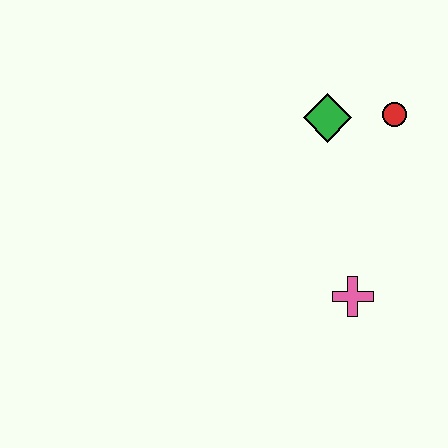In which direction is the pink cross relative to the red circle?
The pink cross is below the red circle.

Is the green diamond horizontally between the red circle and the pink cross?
No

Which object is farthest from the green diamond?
The pink cross is farthest from the green diamond.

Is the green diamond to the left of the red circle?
Yes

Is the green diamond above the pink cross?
Yes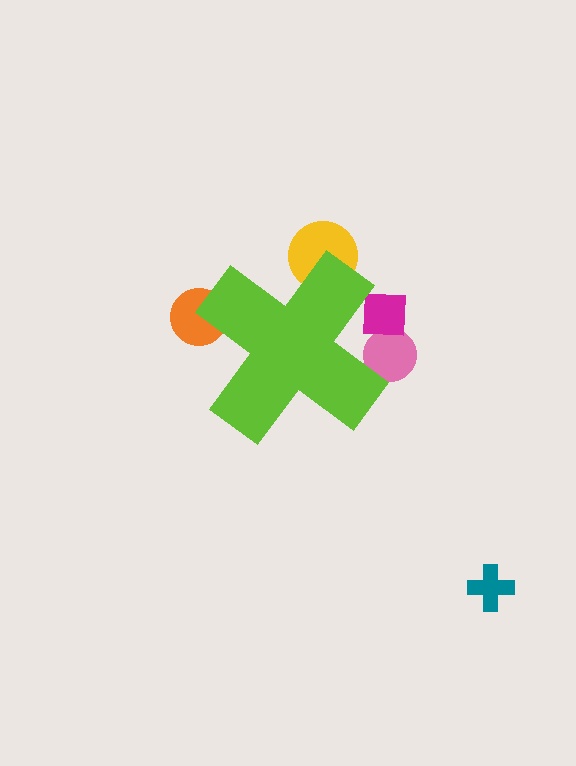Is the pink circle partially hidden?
Yes, the pink circle is partially hidden behind the lime cross.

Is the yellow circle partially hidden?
Yes, the yellow circle is partially hidden behind the lime cross.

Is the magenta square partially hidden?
Yes, the magenta square is partially hidden behind the lime cross.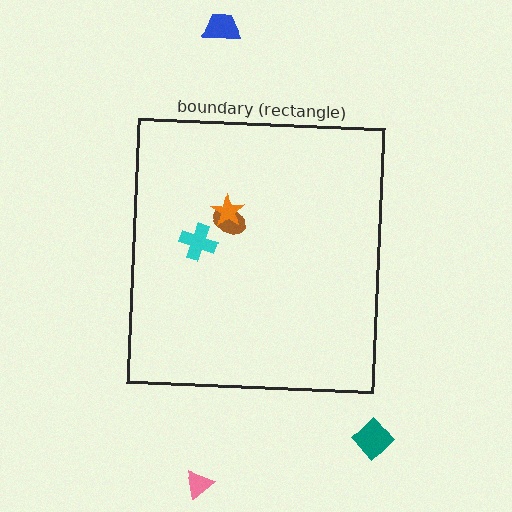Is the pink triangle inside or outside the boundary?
Outside.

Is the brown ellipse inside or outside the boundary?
Inside.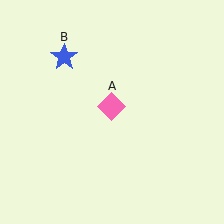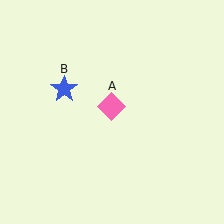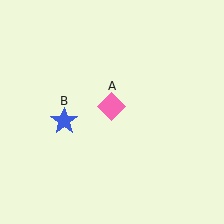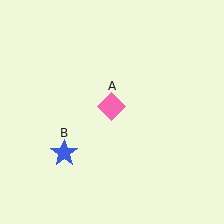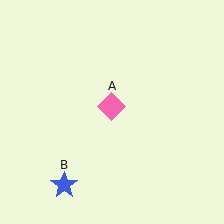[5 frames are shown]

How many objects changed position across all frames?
1 object changed position: blue star (object B).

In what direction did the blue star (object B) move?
The blue star (object B) moved down.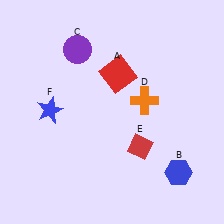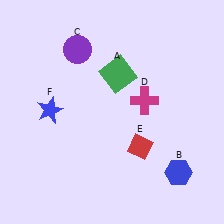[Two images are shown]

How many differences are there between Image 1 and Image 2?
There are 2 differences between the two images.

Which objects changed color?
A changed from red to green. D changed from orange to magenta.